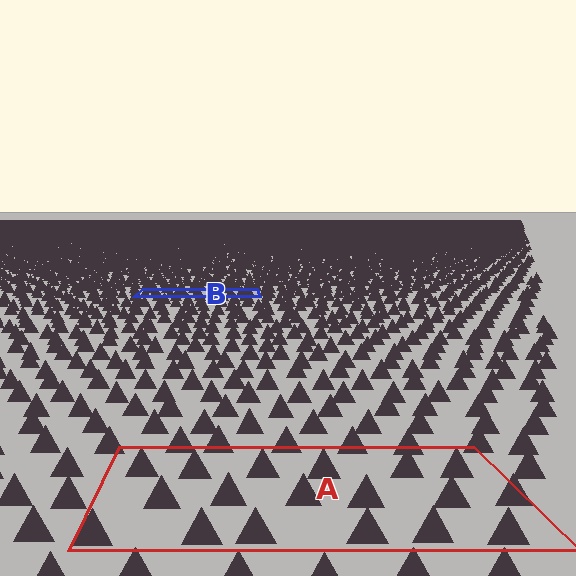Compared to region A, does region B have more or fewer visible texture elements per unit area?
Region B has more texture elements per unit area — they are packed more densely because it is farther away.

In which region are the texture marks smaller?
The texture marks are smaller in region B, because it is farther away.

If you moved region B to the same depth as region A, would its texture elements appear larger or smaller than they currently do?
They would appear larger. At a closer depth, the same texture elements are projected at a bigger on-screen size.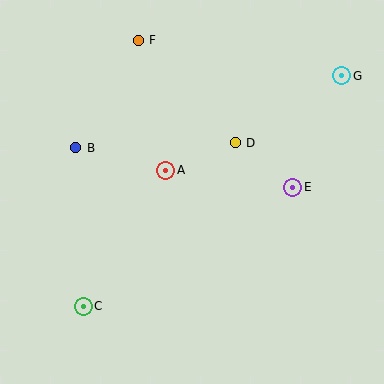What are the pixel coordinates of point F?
Point F is at (138, 40).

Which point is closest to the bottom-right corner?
Point E is closest to the bottom-right corner.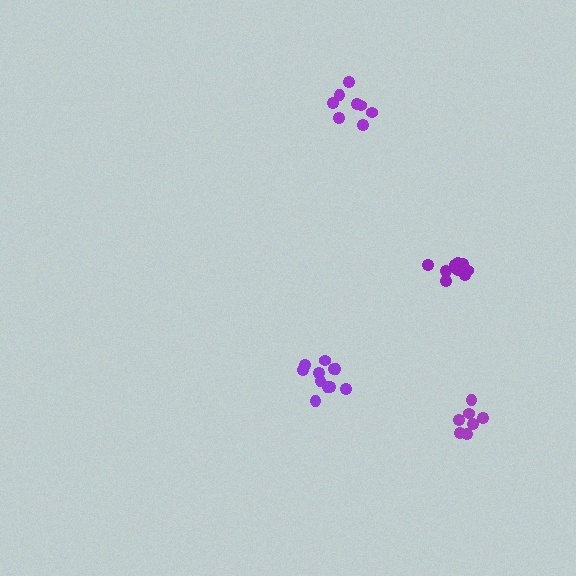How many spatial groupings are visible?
There are 4 spatial groupings.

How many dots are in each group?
Group 1: 11 dots, Group 2: 10 dots, Group 3: 8 dots, Group 4: 7 dots (36 total).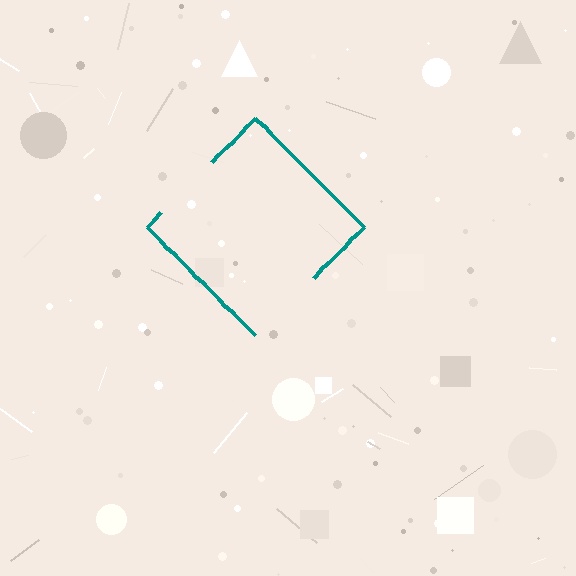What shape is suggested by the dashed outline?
The dashed outline suggests a diamond.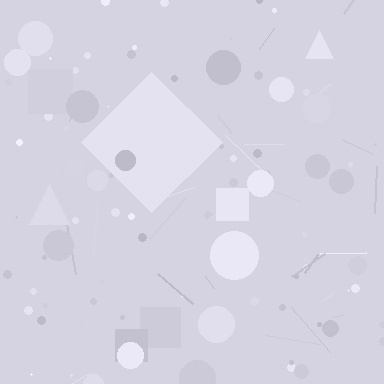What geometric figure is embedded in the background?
A diamond is embedded in the background.